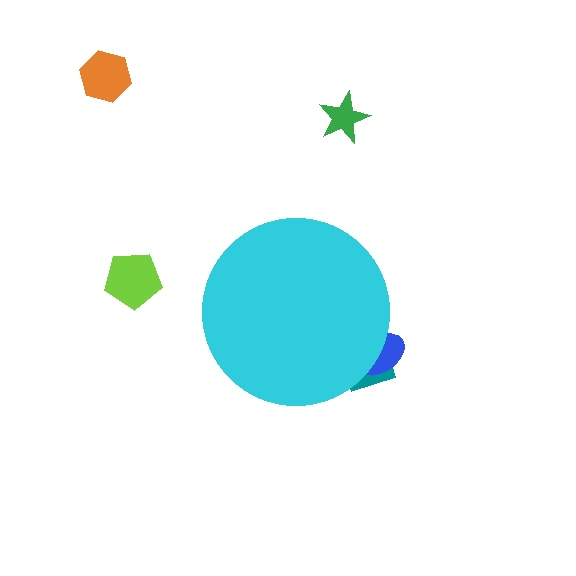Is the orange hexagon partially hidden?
No, the orange hexagon is fully visible.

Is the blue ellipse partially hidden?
Yes, the blue ellipse is partially hidden behind the cyan circle.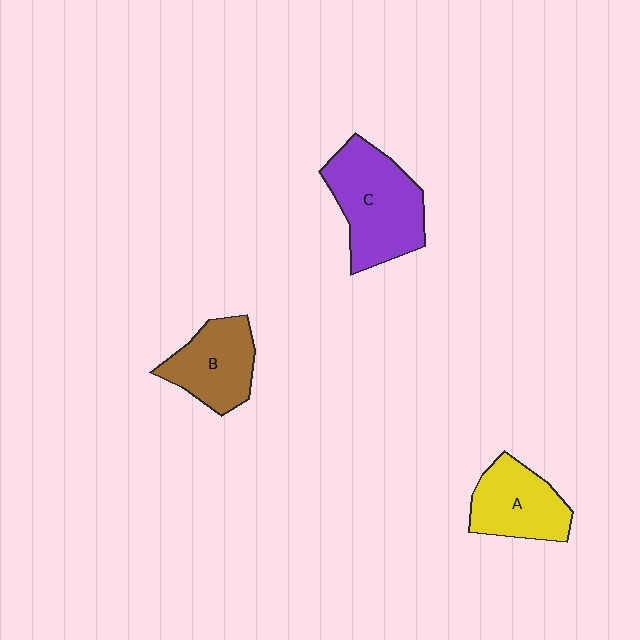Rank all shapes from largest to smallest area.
From largest to smallest: C (purple), A (yellow), B (brown).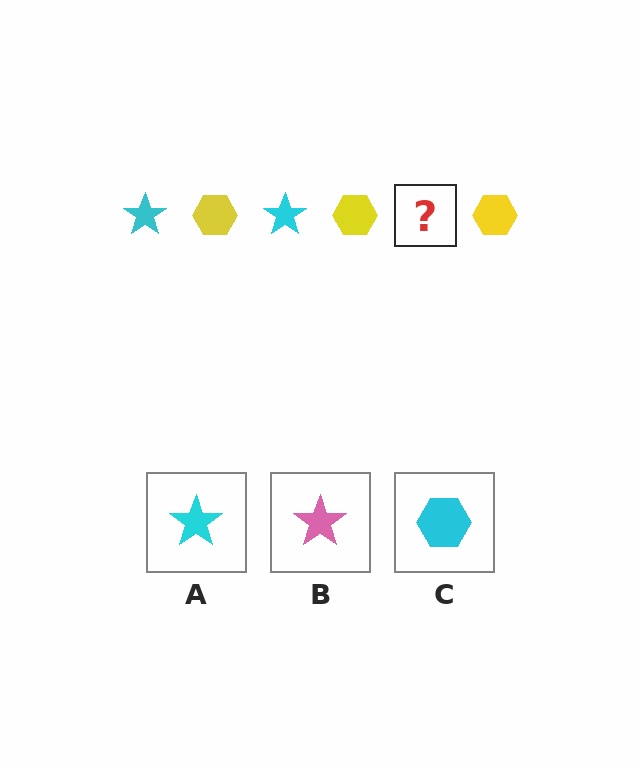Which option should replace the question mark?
Option A.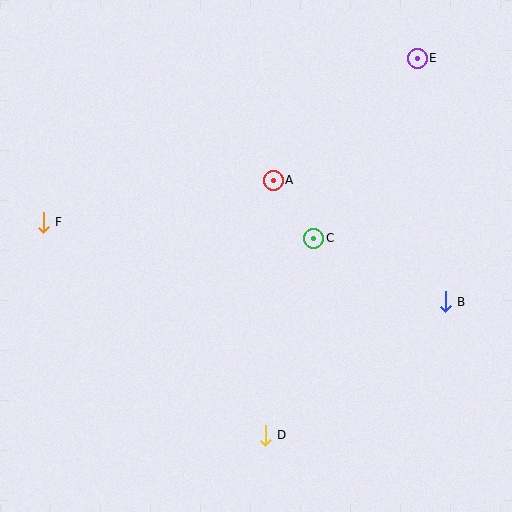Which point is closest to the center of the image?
Point C at (314, 238) is closest to the center.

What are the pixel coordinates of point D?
Point D is at (265, 435).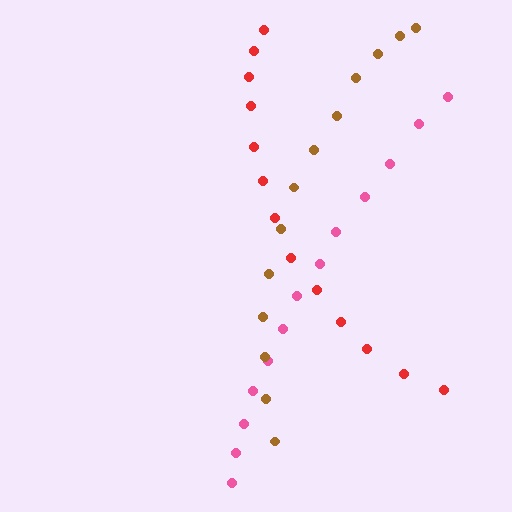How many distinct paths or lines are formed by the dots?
There are 3 distinct paths.